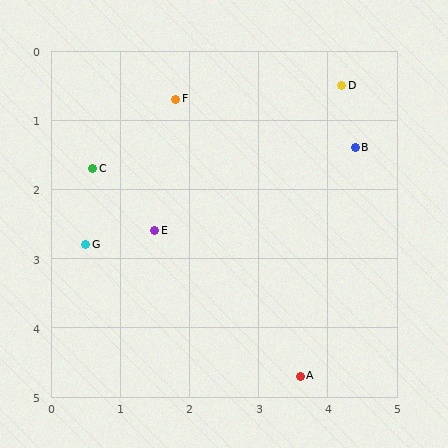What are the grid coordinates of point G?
Point G is at approximately (0.5, 2.8).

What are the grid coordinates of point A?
Point A is at approximately (3.6, 4.7).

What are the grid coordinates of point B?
Point B is at approximately (4.4, 1.4).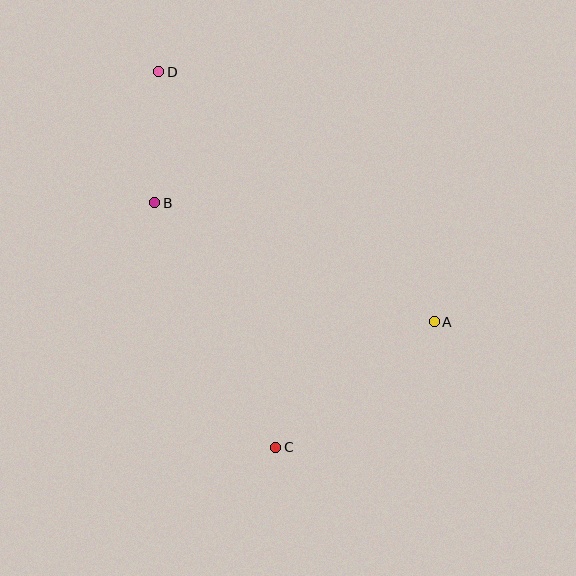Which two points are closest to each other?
Points B and D are closest to each other.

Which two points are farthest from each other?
Points C and D are farthest from each other.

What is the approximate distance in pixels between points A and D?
The distance between A and D is approximately 372 pixels.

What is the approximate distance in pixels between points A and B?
The distance between A and B is approximately 304 pixels.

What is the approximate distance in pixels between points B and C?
The distance between B and C is approximately 273 pixels.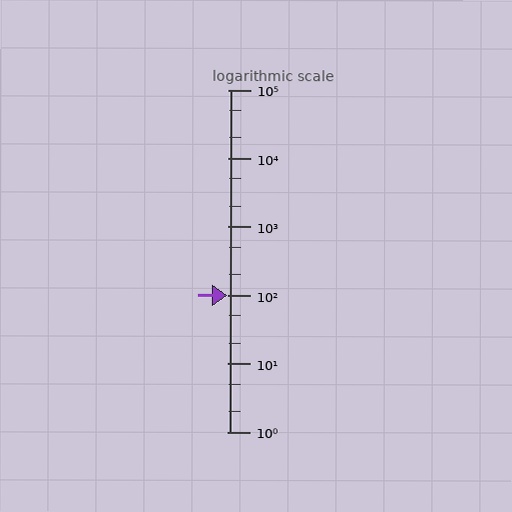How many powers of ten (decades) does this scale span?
The scale spans 5 decades, from 1 to 100000.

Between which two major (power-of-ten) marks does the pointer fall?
The pointer is between 100 and 1000.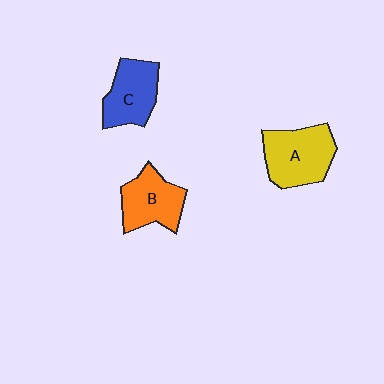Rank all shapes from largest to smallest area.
From largest to smallest: A (yellow), B (orange), C (blue).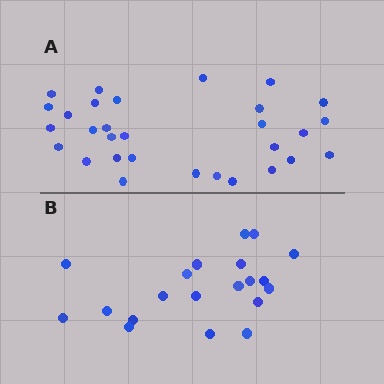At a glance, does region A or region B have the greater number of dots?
Region A (the top region) has more dots.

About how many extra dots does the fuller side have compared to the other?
Region A has roughly 10 or so more dots than region B.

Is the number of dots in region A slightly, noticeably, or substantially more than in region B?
Region A has substantially more. The ratio is roughly 1.5 to 1.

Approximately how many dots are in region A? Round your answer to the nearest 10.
About 30 dots.